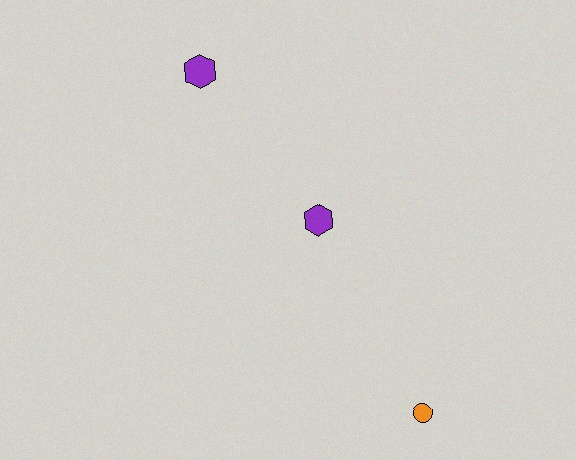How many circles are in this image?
There is 1 circle.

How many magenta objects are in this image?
There are no magenta objects.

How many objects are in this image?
There are 3 objects.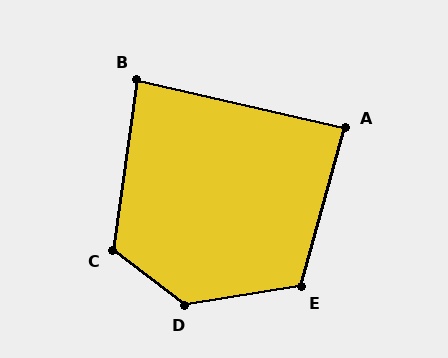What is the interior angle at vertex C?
Approximately 119 degrees (obtuse).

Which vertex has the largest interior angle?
D, at approximately 133 degrees.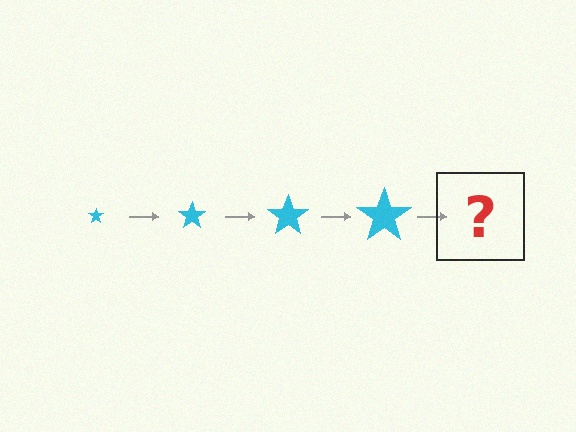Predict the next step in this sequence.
The next step is a cyan star, larger than the previous one.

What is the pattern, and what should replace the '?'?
The pattern is that the star gets progressively larger each step. The '?' should be a cyan star, larger than the previous one.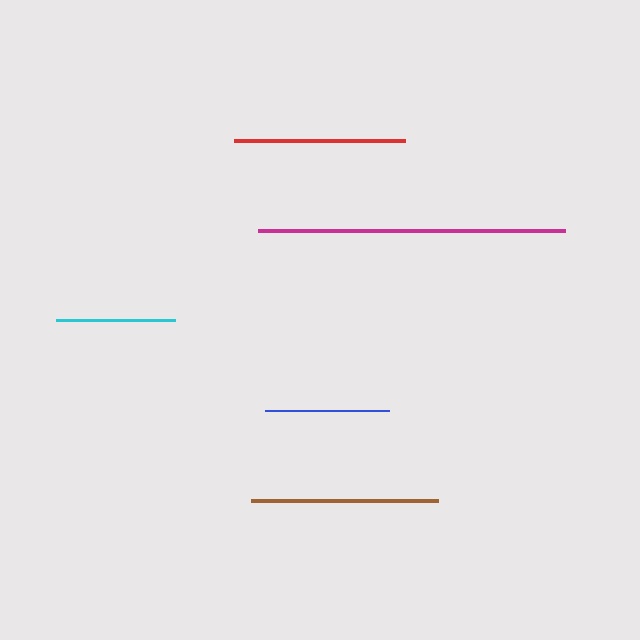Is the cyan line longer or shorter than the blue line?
The blue line is longer than the cyan line.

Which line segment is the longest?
The magenta line is the longest at approximately 306 pixels.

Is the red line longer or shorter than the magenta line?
The magenta line is longer than the red line.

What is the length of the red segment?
The red segment is approximately 171 pixels long.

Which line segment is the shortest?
The cyan line is the shortest at approximately 119 pixels.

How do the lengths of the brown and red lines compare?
The brown and red lines are approximately the same length.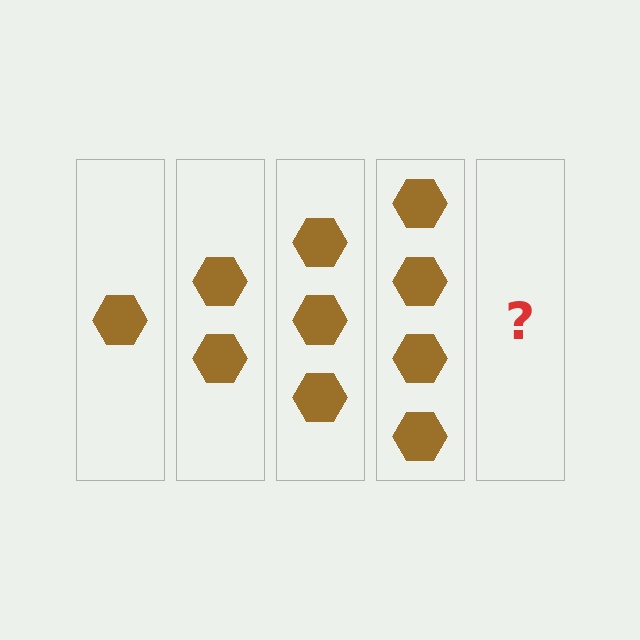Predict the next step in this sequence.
The next step is 5 hexagons.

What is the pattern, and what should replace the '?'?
The pattern is that each step adds one more hexagon. The '?' should be 5 hexagons.